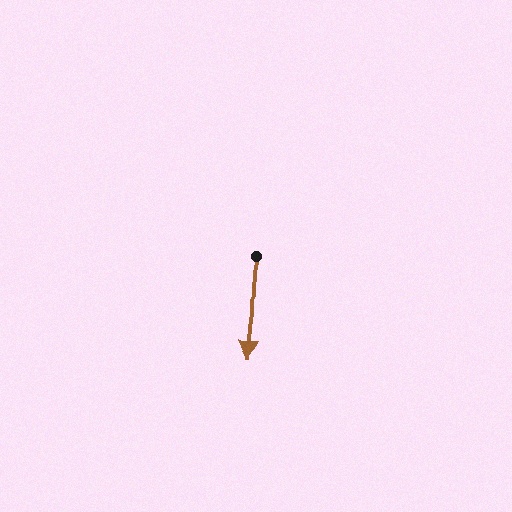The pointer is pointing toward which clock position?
Roughly 6 o'clock.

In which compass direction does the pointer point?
South.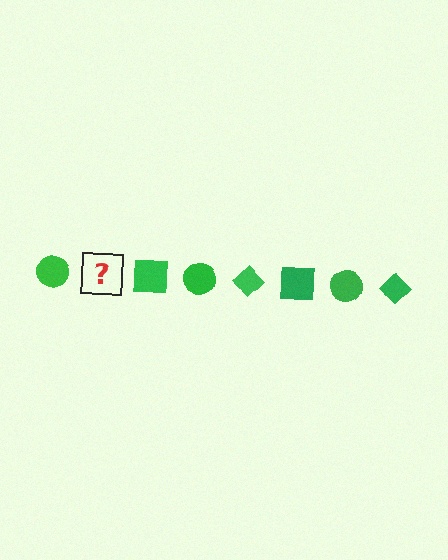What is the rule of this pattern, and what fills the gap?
The rule is that the pattern cycles through circle, diamond, square shapes in green. The gap should be filled with a green diamond.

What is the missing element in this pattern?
The missing element is a green diamond.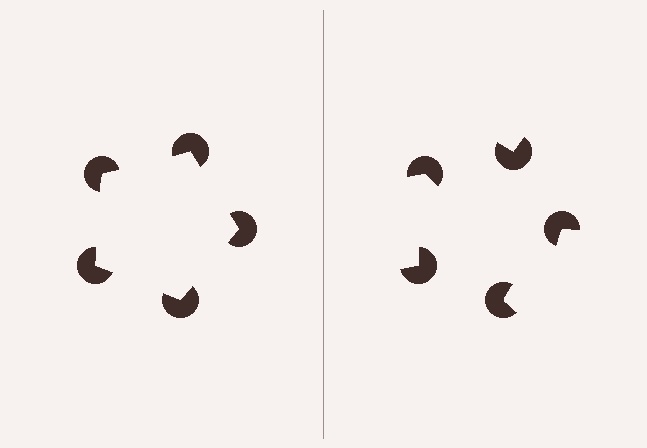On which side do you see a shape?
An illusory pentagon appears on the left side. On the right side the wedge cuts are rotated, so no coherent shape forms.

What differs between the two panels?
The pac-man discs are positioned identically on both sides; only the wedge orientations differ. On the left they align to a pentagon; on the right they are misaligned.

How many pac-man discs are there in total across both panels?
10 — 5 on each side.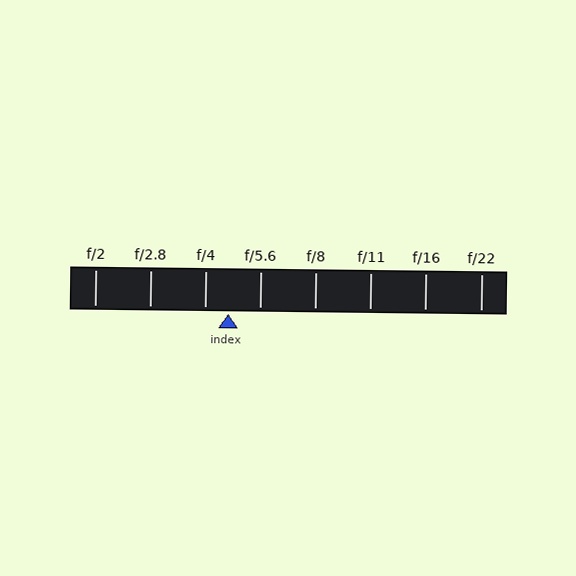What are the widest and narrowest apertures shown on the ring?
The widest aperture shown is f/2 and the narrowest is f/22.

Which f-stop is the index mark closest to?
The index mark is closest to f/4.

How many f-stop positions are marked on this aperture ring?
There are 8 f-stop positions marked.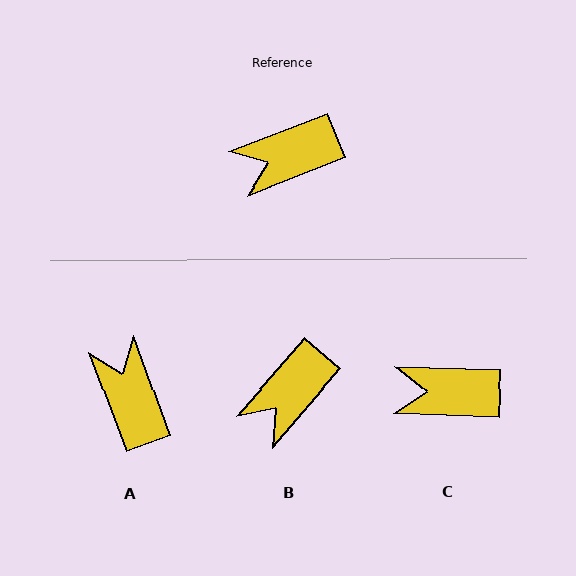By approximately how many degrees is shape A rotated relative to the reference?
Approximately 91 degrees clockwise.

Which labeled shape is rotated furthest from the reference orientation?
A, about 91 degrees away.